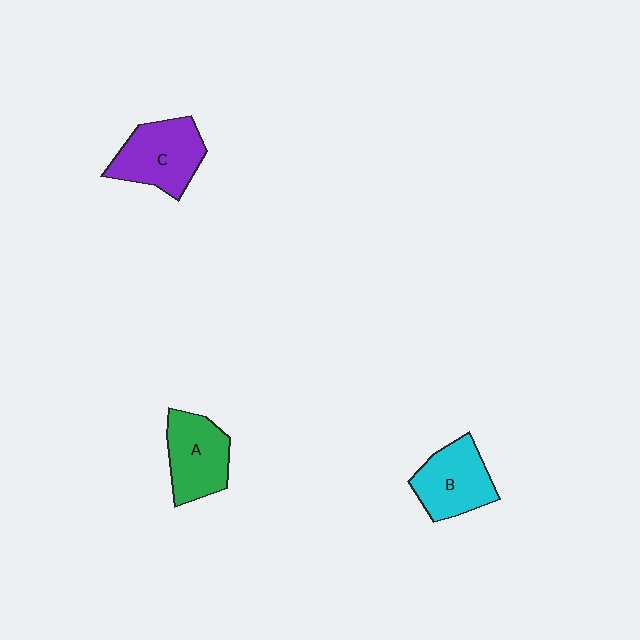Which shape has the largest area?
Shape C (purple).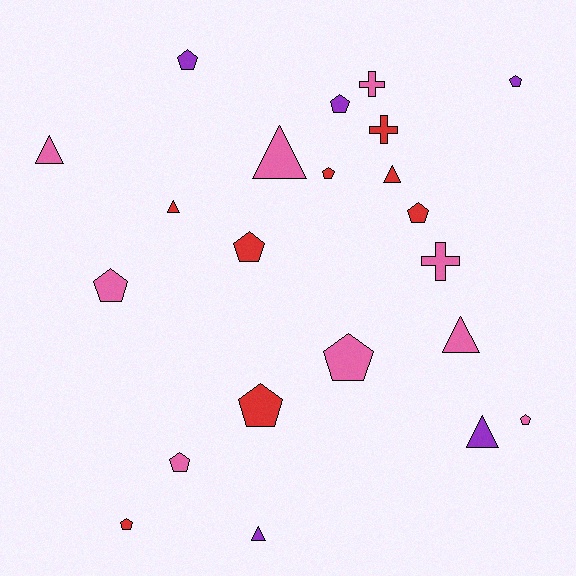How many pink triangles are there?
There are 3 pink triangles.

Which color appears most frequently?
Pink, with 9 objects.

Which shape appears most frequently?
Pentagon, with 12 objects.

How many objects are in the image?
There are 22 objects.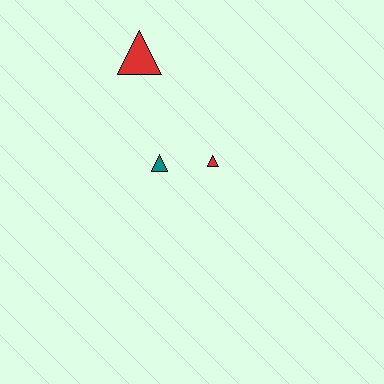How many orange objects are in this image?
There are no orange objects.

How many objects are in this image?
There are 3 objects.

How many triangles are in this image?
There are 3 triangles.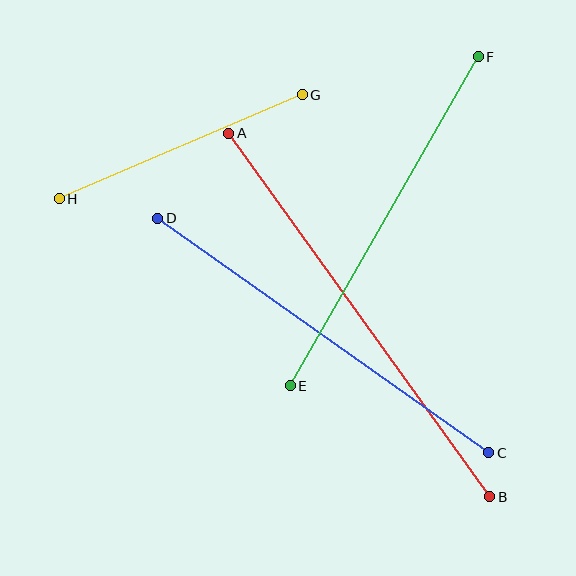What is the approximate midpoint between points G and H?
The midpoint is at approximately (181, 147) pixels.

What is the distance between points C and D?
The distance is approximately 406 pixels.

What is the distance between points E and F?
The distance is approximately 379 pixels.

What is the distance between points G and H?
The distance is approximately 264 pixels.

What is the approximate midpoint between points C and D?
The midpoint is at approximately (323, 335) pixels.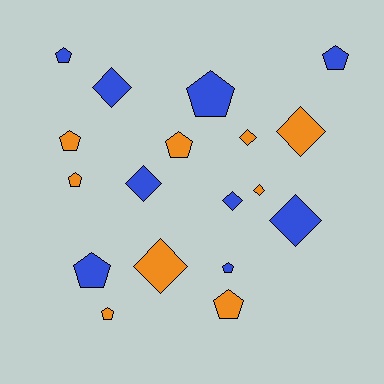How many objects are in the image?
There are 18 objects.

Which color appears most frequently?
Blue, with 9 objects.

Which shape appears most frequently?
Pentagon, with 10 objects.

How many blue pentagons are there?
There are 5 blue pentagons.